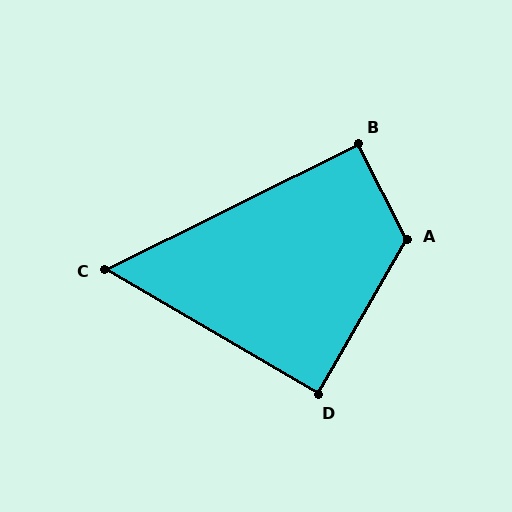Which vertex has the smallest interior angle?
C, at approximately 57 degrees.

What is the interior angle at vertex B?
Approximately 90 degrees (approximately right).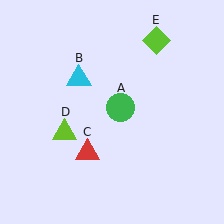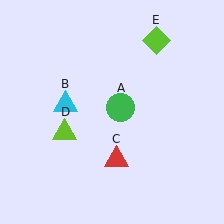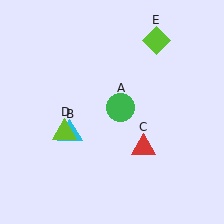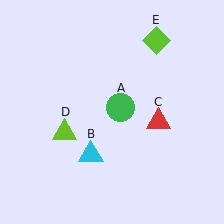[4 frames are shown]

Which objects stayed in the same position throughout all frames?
Green circle (object A) and lime triangle (object D) and lime diamond (object E) remained stationary.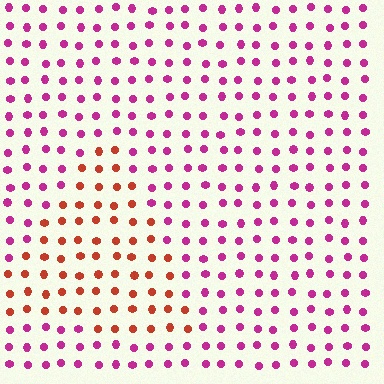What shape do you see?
I see a triangle.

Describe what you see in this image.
The image is filled with small magenta elements in a uniform arrangement. A triangle-shaped region is visible where the elements are tinted to a slightly different hue, forming a subtle color boundary.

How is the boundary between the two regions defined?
The boundary is defined purely by a slight shift in hue (about 50 degrees). Spacing, size, and orientation are identical on both sides.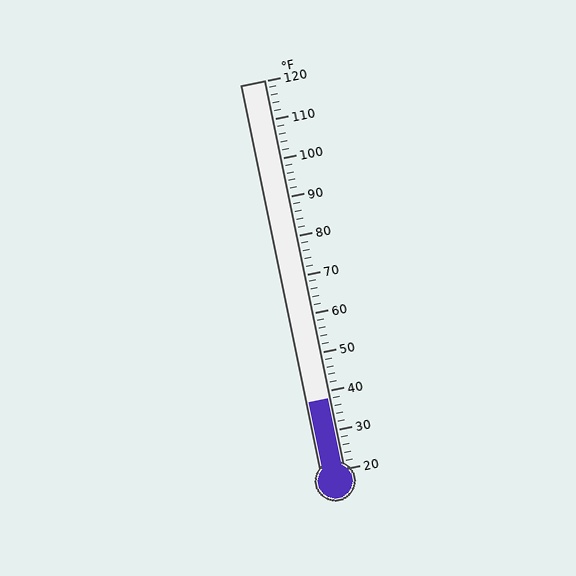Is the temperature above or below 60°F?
The temperature is below 60°F.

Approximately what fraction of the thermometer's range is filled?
The thermometer is filled to approximately 20% of its range.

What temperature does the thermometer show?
The thermometer shows approximately 38°F.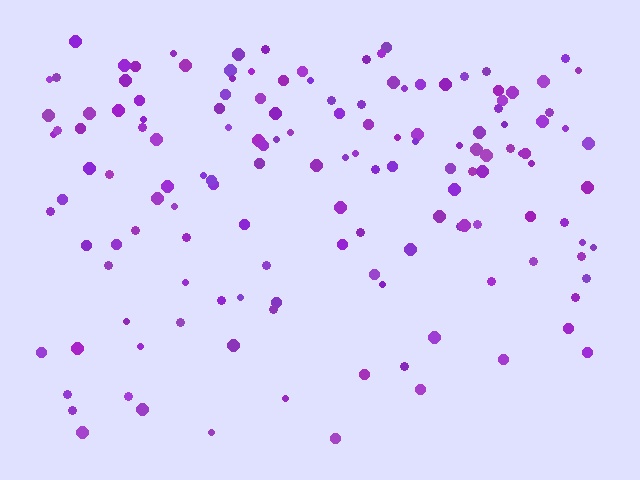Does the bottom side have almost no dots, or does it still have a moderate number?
Still a moderate number, just noticeably fewer than the top.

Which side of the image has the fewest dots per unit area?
The bottom.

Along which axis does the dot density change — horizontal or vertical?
Vertical.